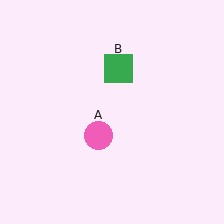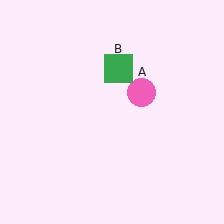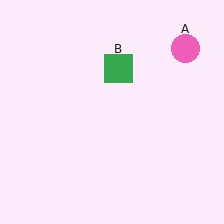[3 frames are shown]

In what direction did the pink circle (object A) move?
The pink circle (object A) moved up and to the right.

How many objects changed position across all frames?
1 object changed position: pink circle (object A).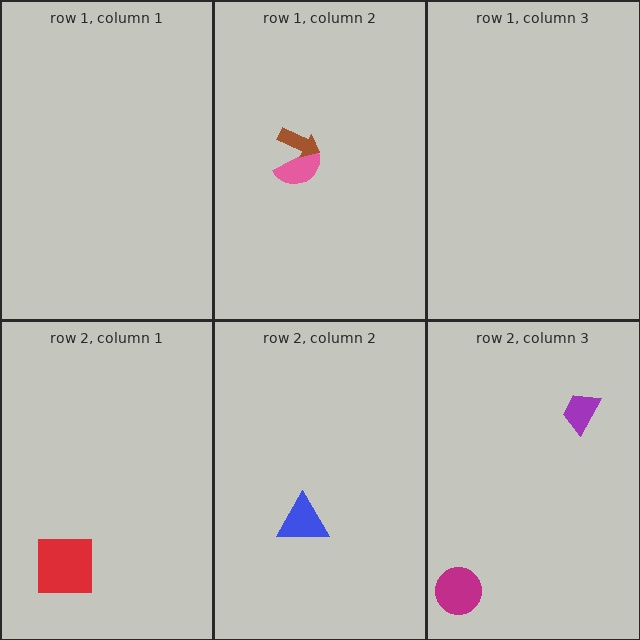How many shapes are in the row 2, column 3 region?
2.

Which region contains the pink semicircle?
The row 1, column 2 region.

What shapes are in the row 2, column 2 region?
The blue triangle.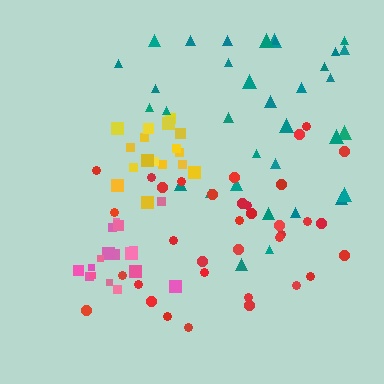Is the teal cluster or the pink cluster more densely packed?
Pink.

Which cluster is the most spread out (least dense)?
Red.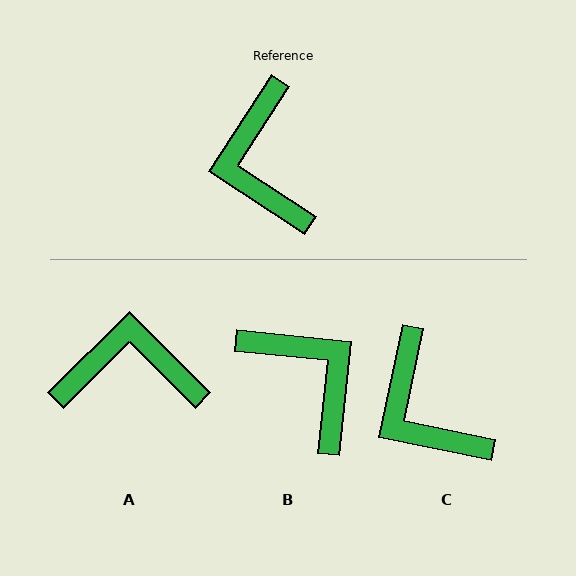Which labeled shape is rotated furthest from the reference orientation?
B, about 153 degrees away.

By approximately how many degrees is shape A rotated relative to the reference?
Approximately 102 degrees clockwise.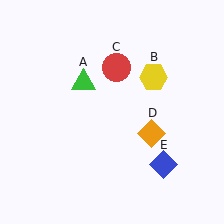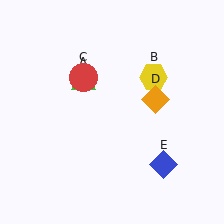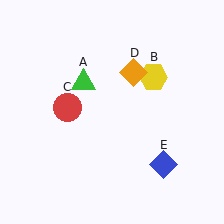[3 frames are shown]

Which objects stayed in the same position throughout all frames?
Green triangle (object A) and yellow hexagon (object B) and blue diamond (object E) remained stationary.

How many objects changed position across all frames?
2 objects changed position: red circle (object C), orange diamond (object D).